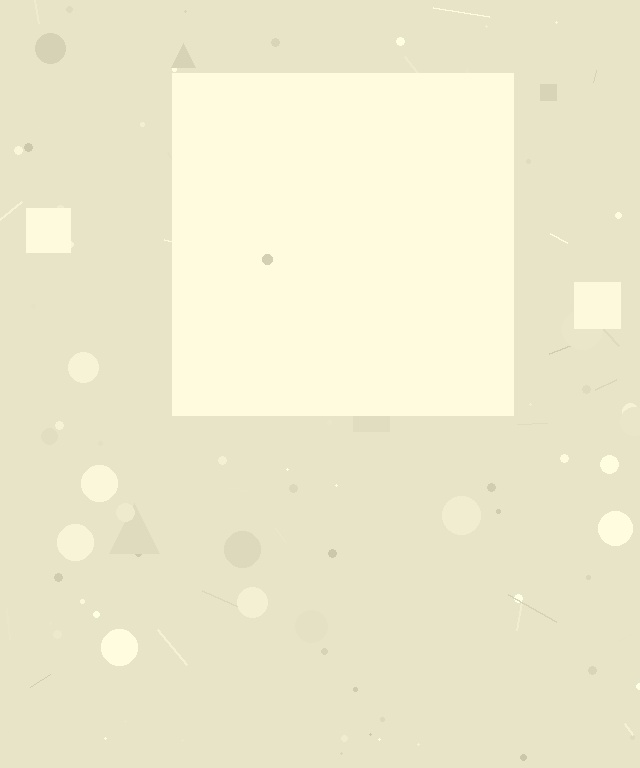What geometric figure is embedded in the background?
A square is embedded in the background.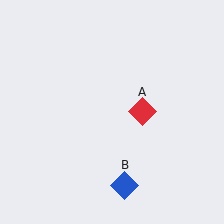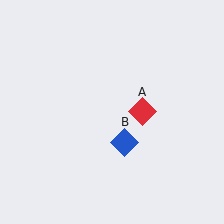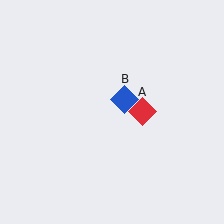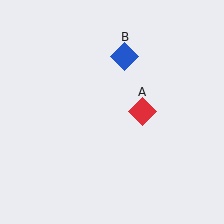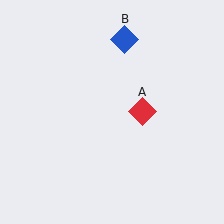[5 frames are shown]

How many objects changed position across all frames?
1 object changed position: blue diamond (object B).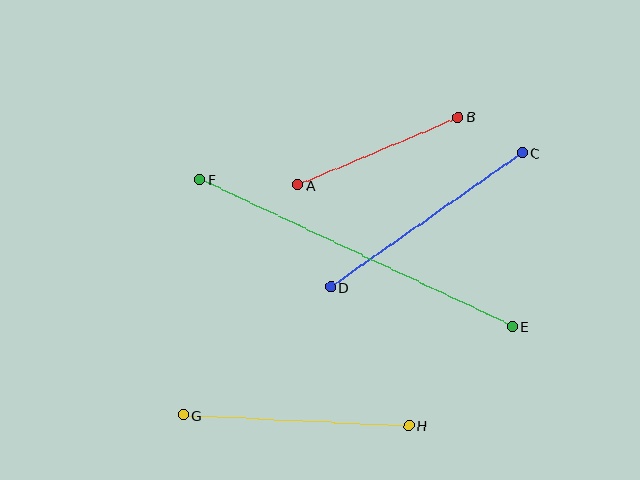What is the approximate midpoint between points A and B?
The midpoint is at approximately (378, 151) pixels.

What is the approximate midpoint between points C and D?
The midpoint is at approximately (427, 220) pixels.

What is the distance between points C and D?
The distance is approximately 234 pixels.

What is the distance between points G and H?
The distance is approximately 226 pixels.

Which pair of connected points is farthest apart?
Points E and F are farthest apart.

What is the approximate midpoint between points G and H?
The midpoint is at approximately (296, 420) pixels.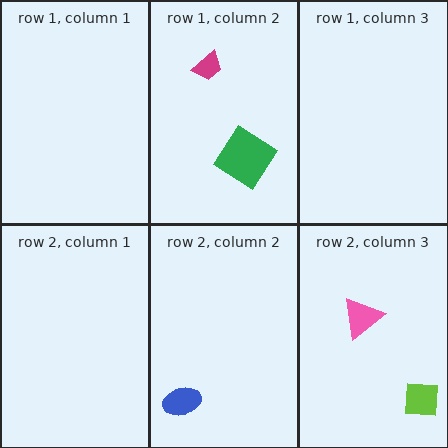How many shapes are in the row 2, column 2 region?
1.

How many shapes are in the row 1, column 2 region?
2.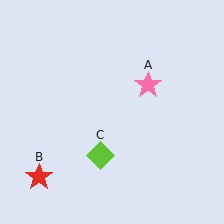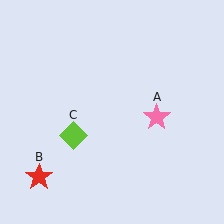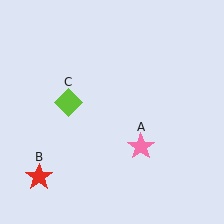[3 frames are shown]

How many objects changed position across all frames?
2 objects changed position: pink star (object A), lime diamond (object C).